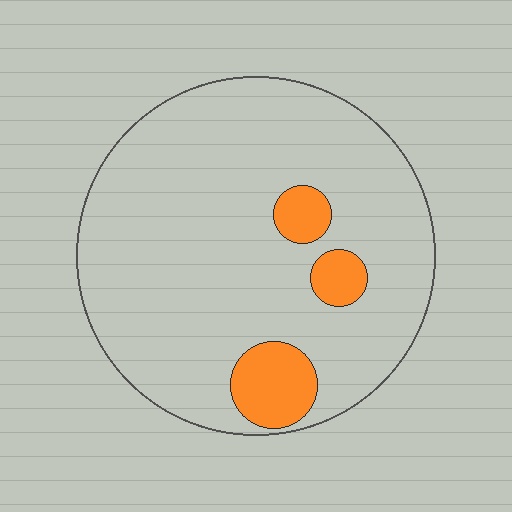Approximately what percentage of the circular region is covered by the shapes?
Approximately 10%.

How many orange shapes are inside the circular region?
3.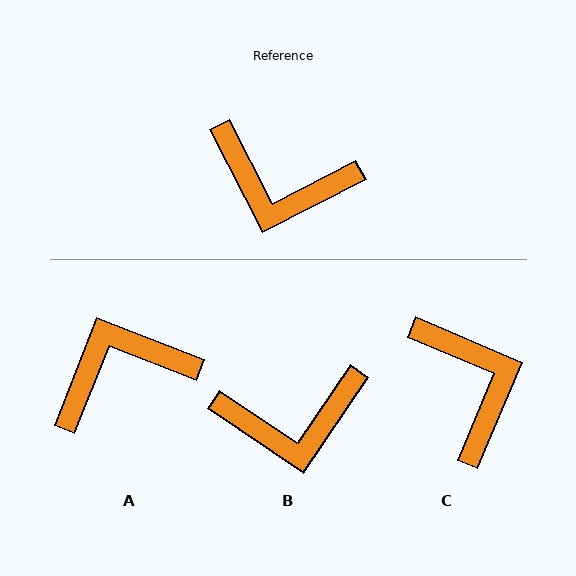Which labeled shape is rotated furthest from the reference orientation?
A, about 139 degrees away.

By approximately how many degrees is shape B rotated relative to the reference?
Approximately 29 degrees counter-clockwise.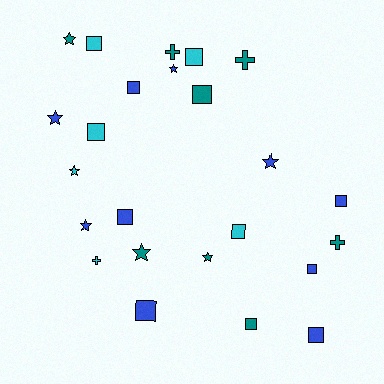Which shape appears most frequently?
Square, with 12 objects.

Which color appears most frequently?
Blue, with 10 objects.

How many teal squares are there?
There are 2 teal squares.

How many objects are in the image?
There are 24 objects.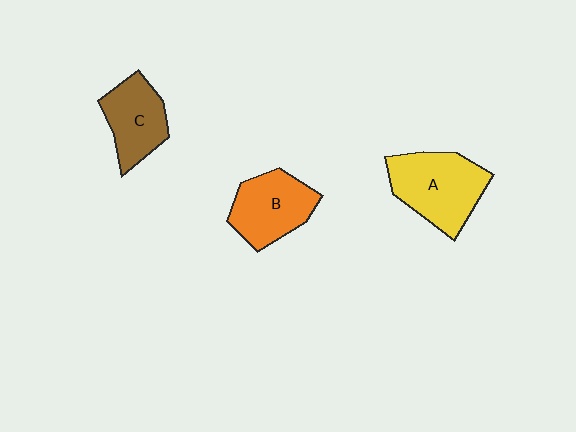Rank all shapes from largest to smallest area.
From largest to smallest: A (yellow), B (orange), C (brown).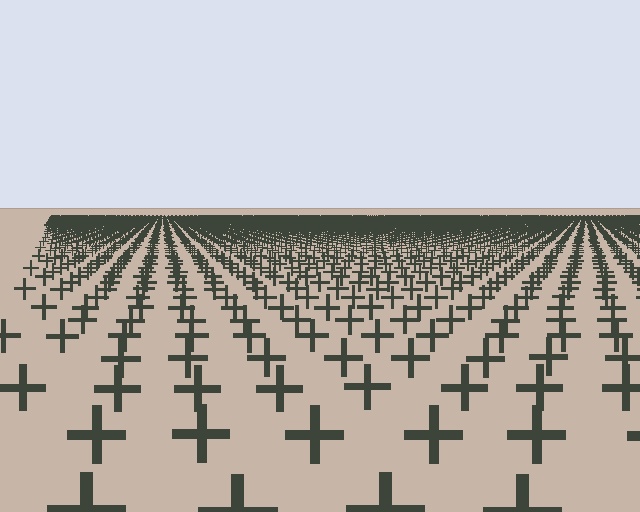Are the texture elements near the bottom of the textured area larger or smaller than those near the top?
Larger. Near the bottom, elements are closer to the viewer and appear at a bigger on-screen size.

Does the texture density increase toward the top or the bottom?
Density increases toward the top.